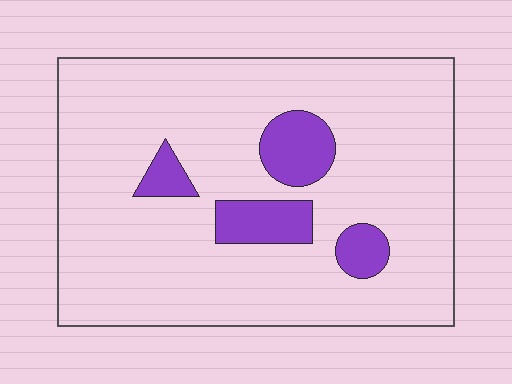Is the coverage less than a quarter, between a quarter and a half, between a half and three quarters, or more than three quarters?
Less than a quarter.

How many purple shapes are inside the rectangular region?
4.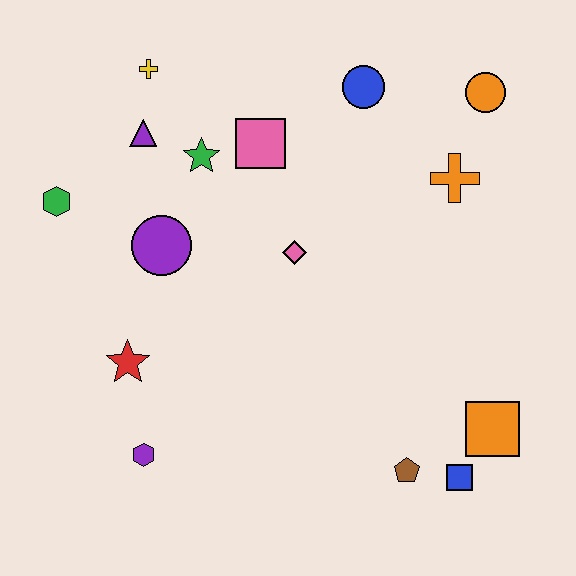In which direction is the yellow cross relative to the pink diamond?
The yellow cross is above the pink diamond.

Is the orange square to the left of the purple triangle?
No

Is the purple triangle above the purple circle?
Yes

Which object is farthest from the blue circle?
The purple hexagon is farthest from the blue circle.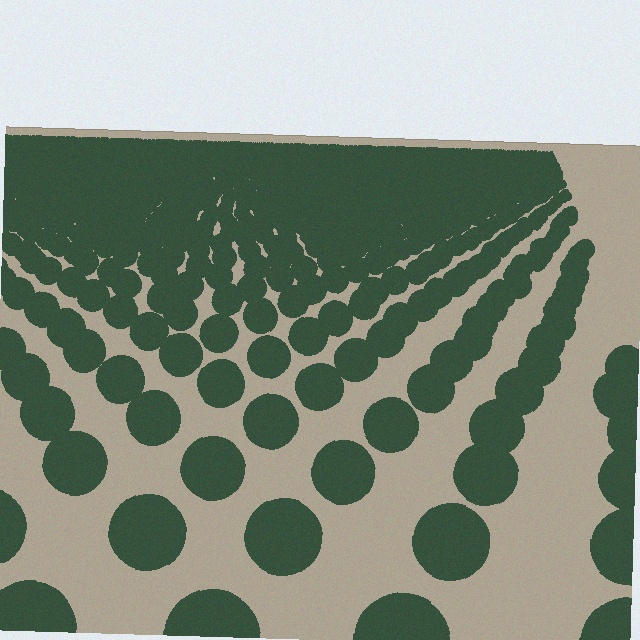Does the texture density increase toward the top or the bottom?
Density increases toward the top.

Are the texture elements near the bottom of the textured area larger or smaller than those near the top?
Larger. Near the bottom, elements are closer to the viewer and appear at a bigger on-screen size.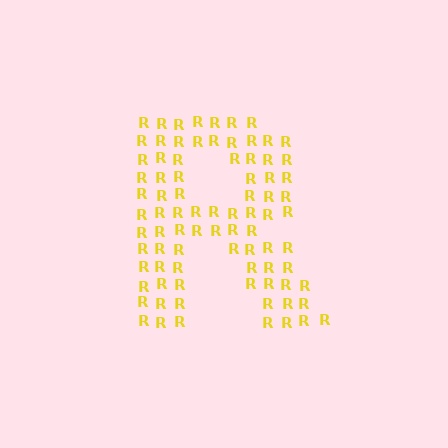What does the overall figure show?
The overall figure shows the letter R.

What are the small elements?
The small elements are letter R's.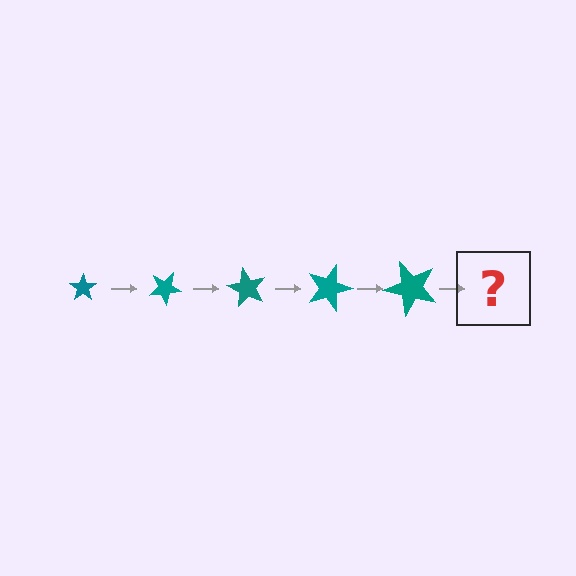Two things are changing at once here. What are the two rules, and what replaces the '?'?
The two rules are that the star grows larger each step and it rotates 30 degrees each step. The '?' should be a star, larger than the previous one and rotated 150 degrees from the start.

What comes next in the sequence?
The next element should be a star, larger than the previous one and rotated 150 degrees from the start.